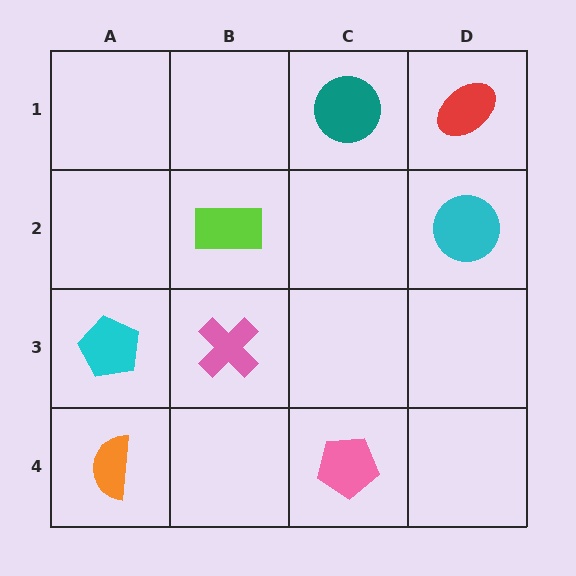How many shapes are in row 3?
2 shapes.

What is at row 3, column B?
A pink cross.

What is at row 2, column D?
A cyan circle.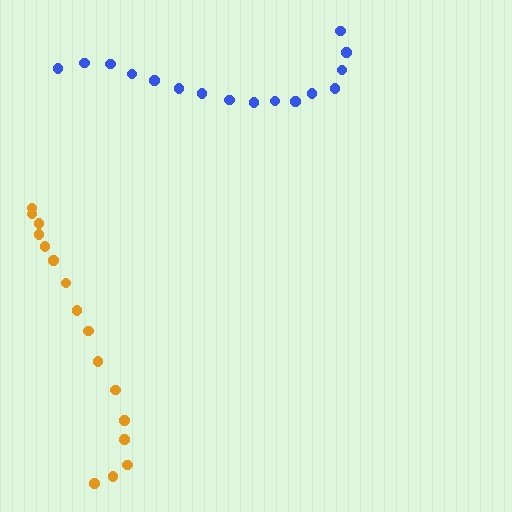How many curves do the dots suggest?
There are 2 distinct paths.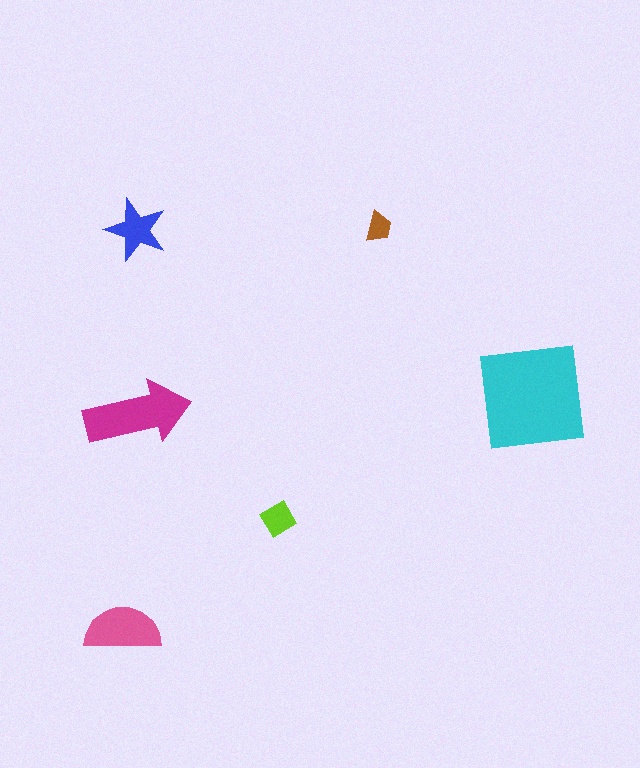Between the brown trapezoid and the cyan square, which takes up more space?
The cyan square.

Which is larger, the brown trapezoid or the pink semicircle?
The pink semicircle.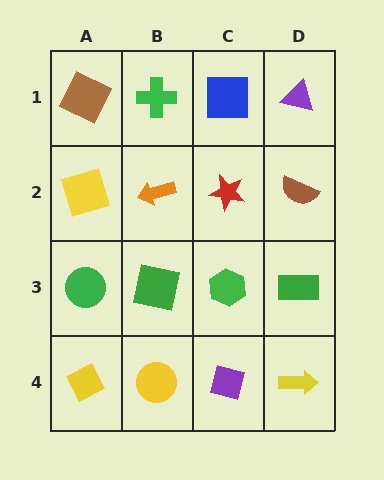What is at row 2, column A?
A yellow square.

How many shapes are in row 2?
4 shapes.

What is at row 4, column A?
A yellow diamond.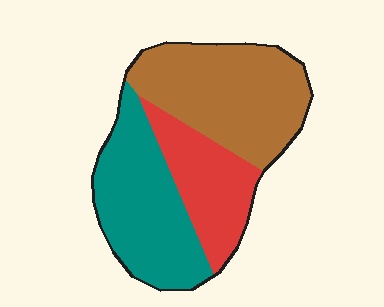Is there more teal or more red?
Teal.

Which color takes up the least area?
Red, at roughly 25%.